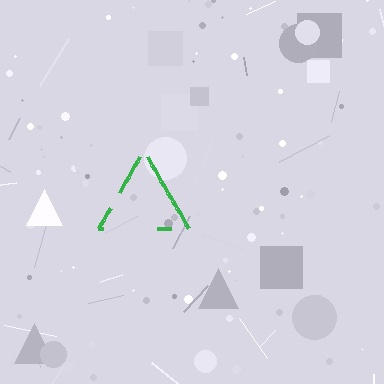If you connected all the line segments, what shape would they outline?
They would outline a triangle.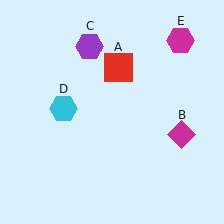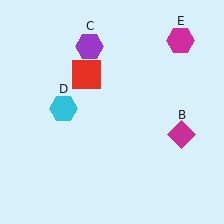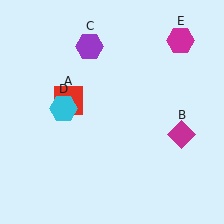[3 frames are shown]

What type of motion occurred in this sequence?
The red square (object A) rotated counterclockwise around the center of the scene.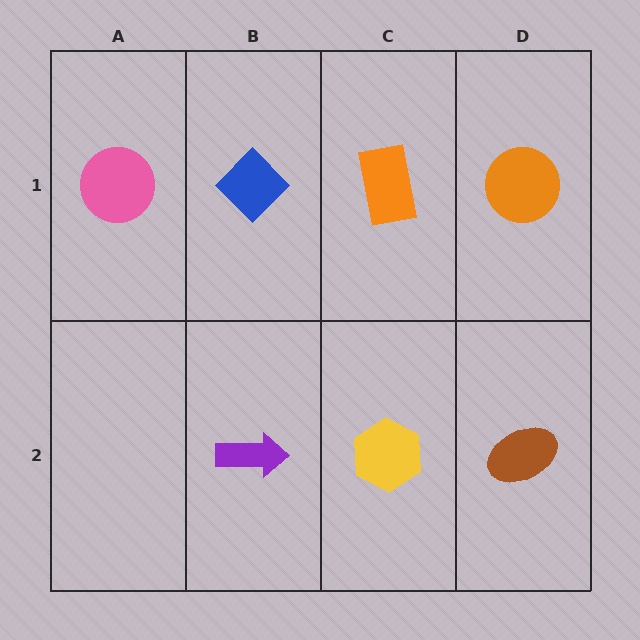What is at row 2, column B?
A purple arrow.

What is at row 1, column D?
An orange circle.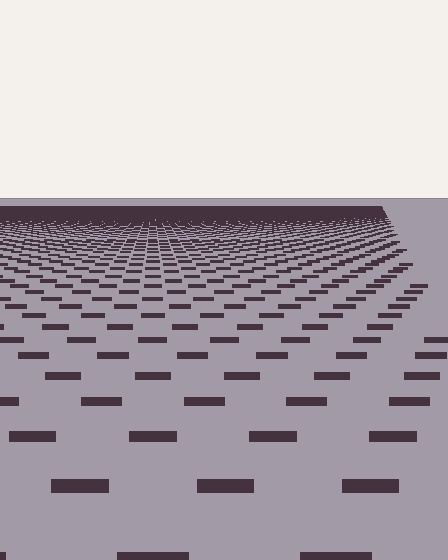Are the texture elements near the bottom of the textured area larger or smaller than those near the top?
Larger. Near the bottom, elements are closer to the viewer and appear at a bigger on-screen size.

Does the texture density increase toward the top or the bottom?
Density increases toward the top.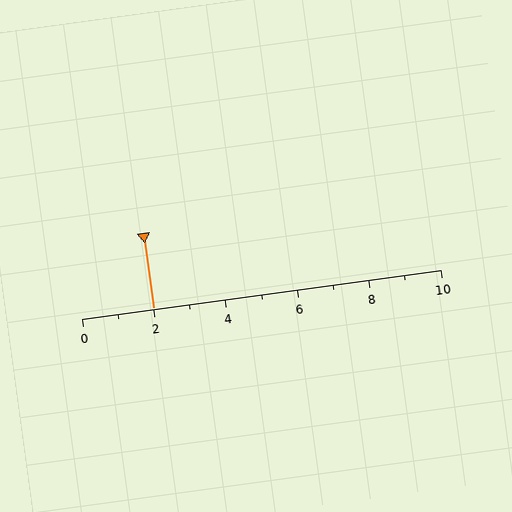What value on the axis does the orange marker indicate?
The marker indicates approximately 2.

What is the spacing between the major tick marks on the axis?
The major ticks are spaced 2 apart.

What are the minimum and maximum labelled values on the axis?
The axis runs from 0 to 10.